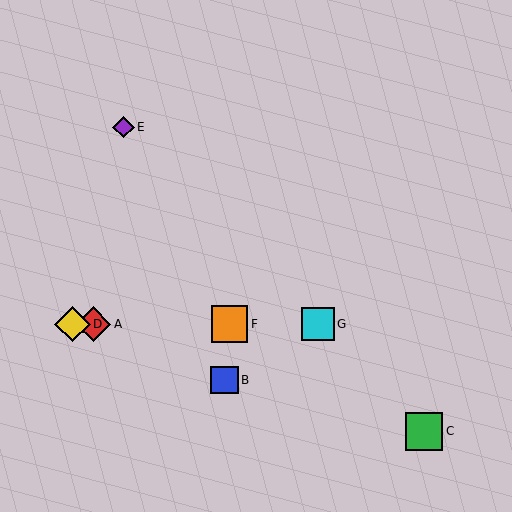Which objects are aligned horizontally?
Objects A, D, F, G are aligned horizontally.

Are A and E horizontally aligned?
No, A is at y≈324 and E is at y≈127.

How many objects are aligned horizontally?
4 objects (A, D, F, G) are aligned horizontally.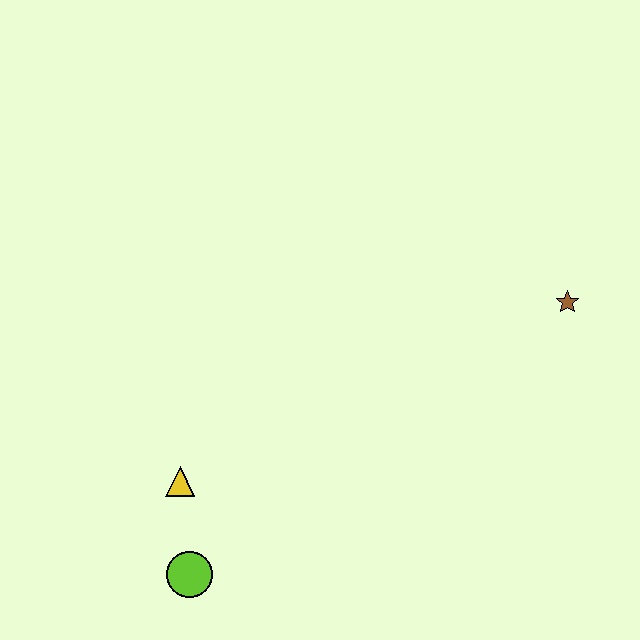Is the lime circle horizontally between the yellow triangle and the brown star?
Yes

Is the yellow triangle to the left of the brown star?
Yes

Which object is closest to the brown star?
The yellow triangle is closest to the brown star.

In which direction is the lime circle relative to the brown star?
The lime circle is to the left of the brown star.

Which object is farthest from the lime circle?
The brown star is farthest from the lime circle.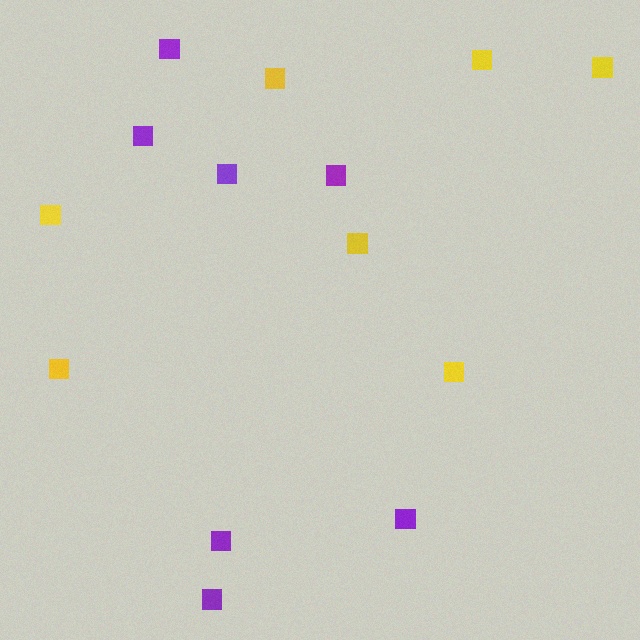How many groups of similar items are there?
There are 2 groups: one group of yellow squares (7) and one group of purple squares (7).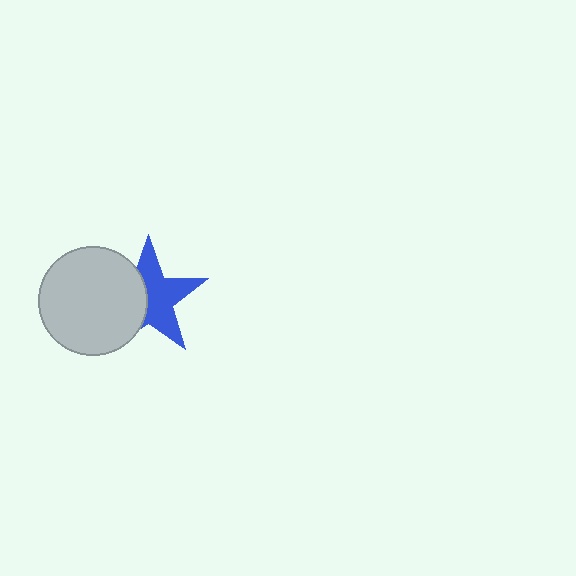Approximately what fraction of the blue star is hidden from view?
Roughly 42% of the blue star is hidden behind the light gray circle.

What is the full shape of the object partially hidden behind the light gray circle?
The partially hidden object is a blue star.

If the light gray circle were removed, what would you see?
You would see the complete blue star.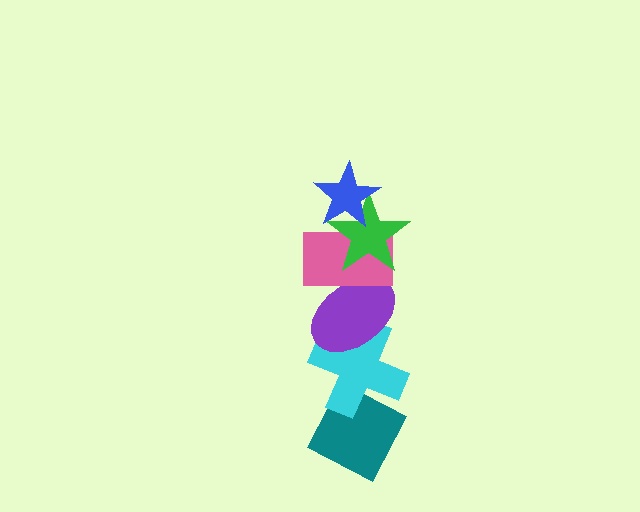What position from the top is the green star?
The green star is 2nd from the top.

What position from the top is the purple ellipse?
The purple ellipse is 4th from the top.